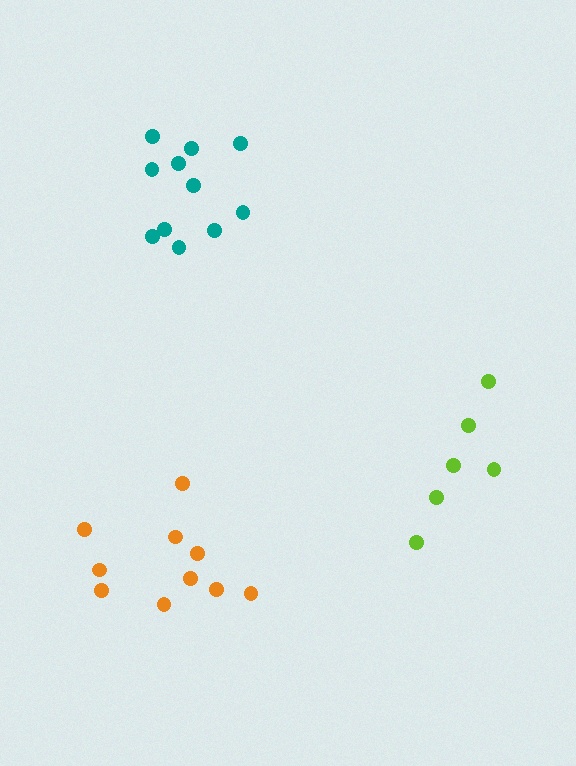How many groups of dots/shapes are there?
There are 3 groups.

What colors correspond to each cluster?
The clusters are colored: lime, orange, teal.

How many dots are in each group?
Group 1: 6 dots, Group 2: 10 dots, Group 3: 11 dots (27 total).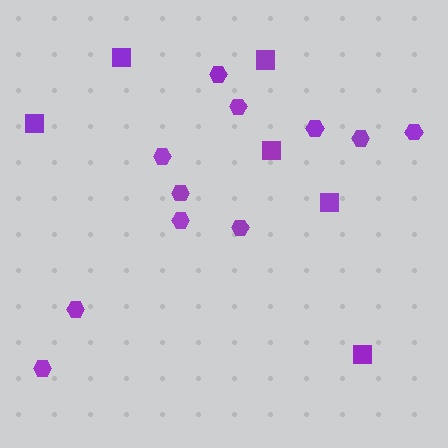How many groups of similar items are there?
There are 2 groups: one group of squares (6) and one group of hexagons (11).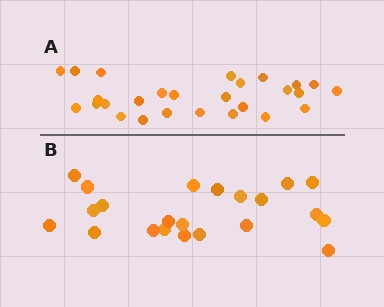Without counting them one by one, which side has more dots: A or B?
Region A (the top region) has more dots.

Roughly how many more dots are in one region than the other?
Region A has about 5 more dots than region B.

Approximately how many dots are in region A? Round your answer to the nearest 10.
About 30 dots. (The exact count is 27, which rounds to 30.)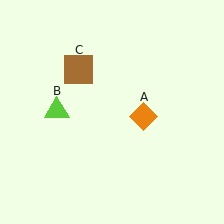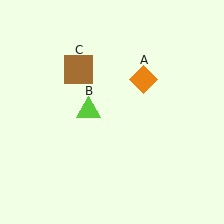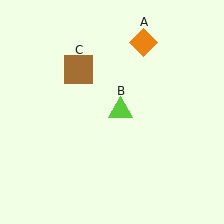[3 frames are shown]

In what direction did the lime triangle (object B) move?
The lime triangle (object B) moved right.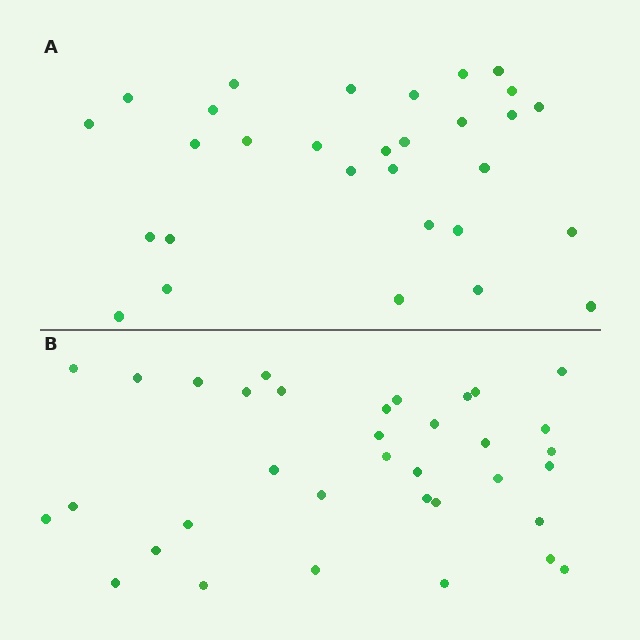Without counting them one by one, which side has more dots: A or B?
Region B (the bottom region) has more dots.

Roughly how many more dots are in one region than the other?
Region B has about 5 more dots than region A.